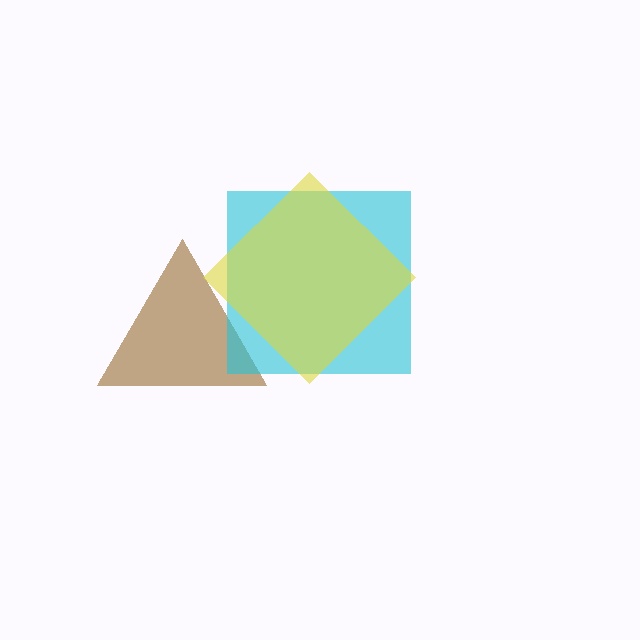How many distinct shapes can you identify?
There are 3 distinct shapes: a brown triangle, a cyan square, a yellow diamond.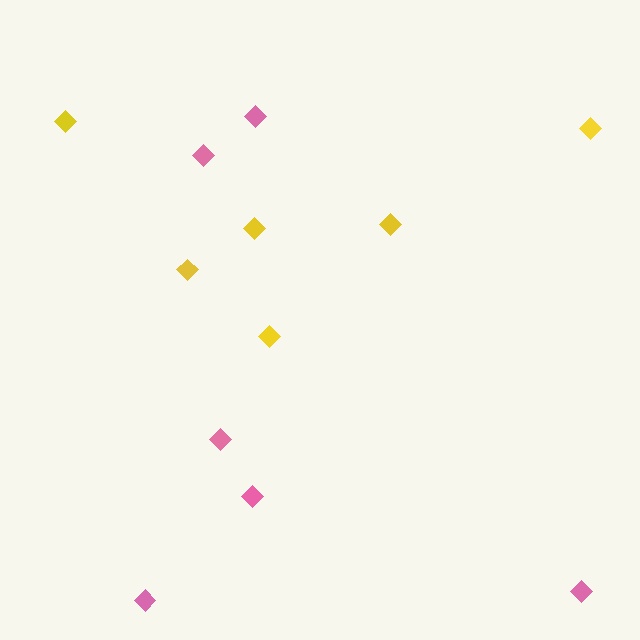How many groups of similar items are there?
There are 2 groups: one group of pink diamonds (6) and one group of yellow diamonds (6).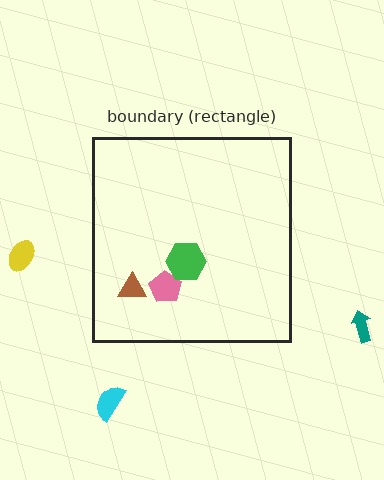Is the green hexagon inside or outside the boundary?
Inside.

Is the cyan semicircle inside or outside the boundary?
Outside.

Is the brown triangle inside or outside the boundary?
Inside.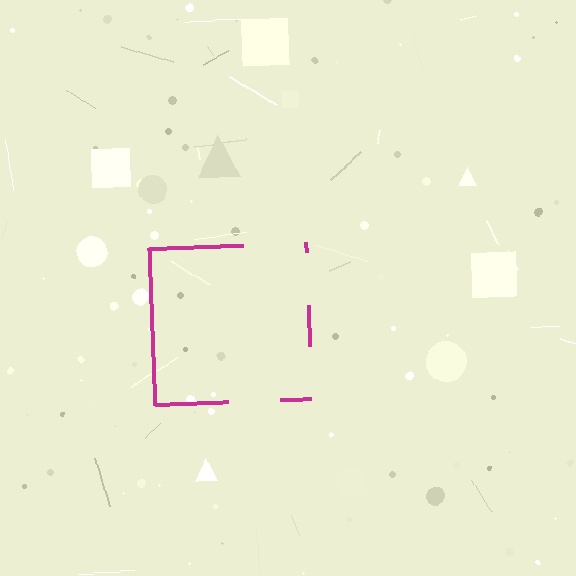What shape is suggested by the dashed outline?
The dashed outline suggests a square.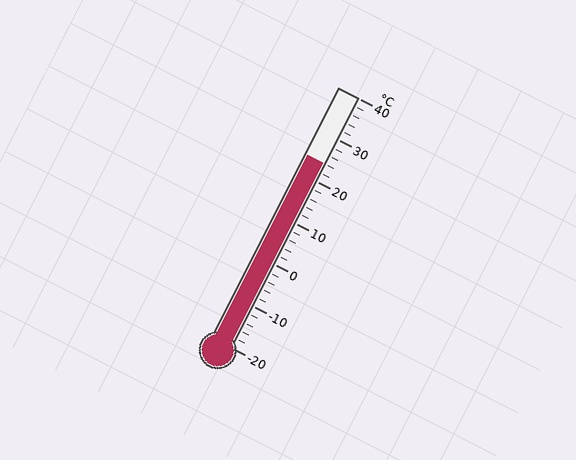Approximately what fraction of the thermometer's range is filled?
The thermometer is filled to approximately 75% of its range.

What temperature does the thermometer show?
The thermometer shows approximately 24°C.